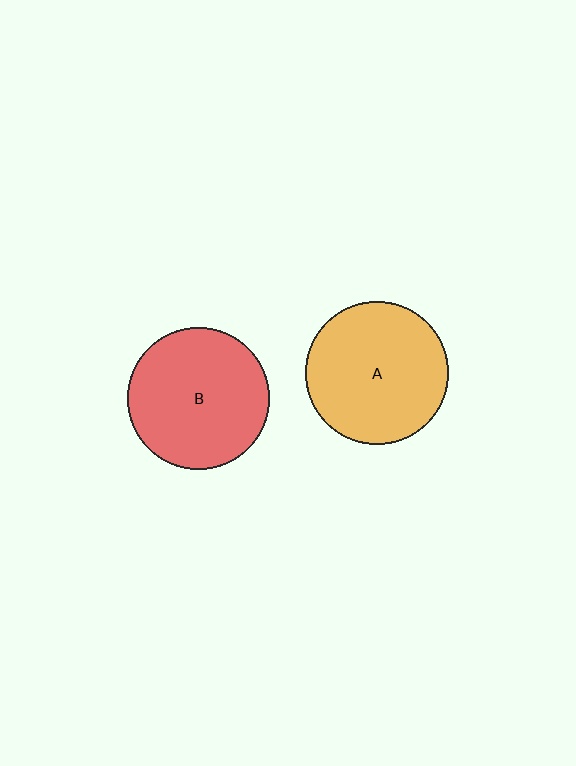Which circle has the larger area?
Circle A (orange).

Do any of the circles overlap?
No, none of the circles overlap.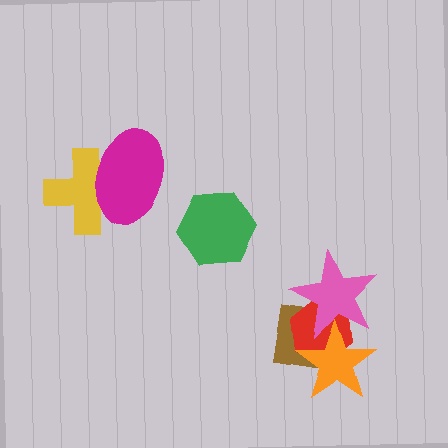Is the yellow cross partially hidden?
Yes, it is partially covered by another shape.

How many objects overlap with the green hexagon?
0 objects overlap with the green hexagon.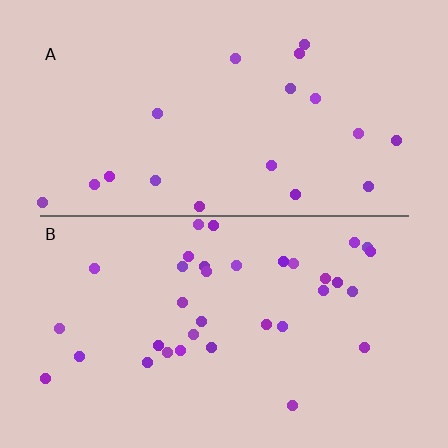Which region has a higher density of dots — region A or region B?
B (the bottom).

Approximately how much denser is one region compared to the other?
Approximately 1.8× — region B over region A.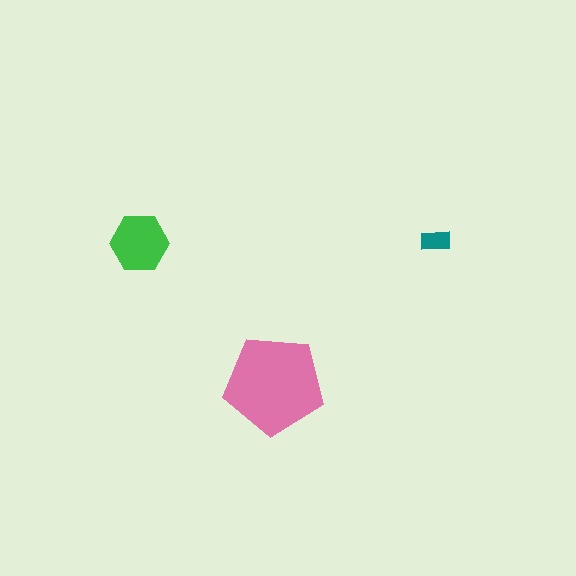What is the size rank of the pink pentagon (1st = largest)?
1st.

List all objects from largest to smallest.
The pink pentagon, the green hexagon, the teal rectangle.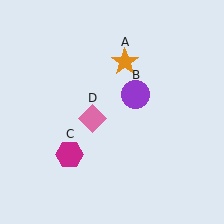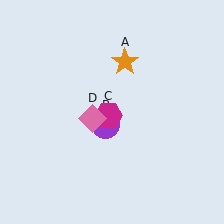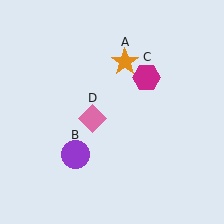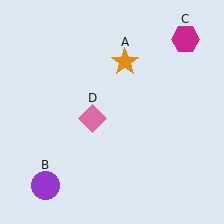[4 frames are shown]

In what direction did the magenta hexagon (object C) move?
The magenta hexagon (object C) moved up and to the right.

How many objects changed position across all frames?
2 objects changed position: purple circle (object B), magenta hexagon (object C).